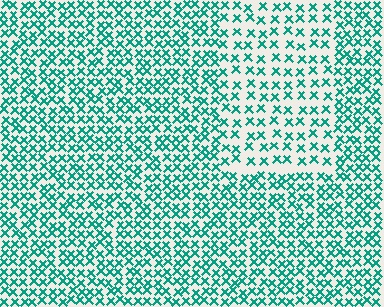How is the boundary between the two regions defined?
The boundary is defined by a change in element density (approximately 1.8x ratio). All elements are the same color, size, and shape.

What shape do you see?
I see a rectangle.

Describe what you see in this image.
The image contains small teal elements arranged at two different densities. A rectangle-shaped region is visible where the elements are less densely packed than the surrounding area.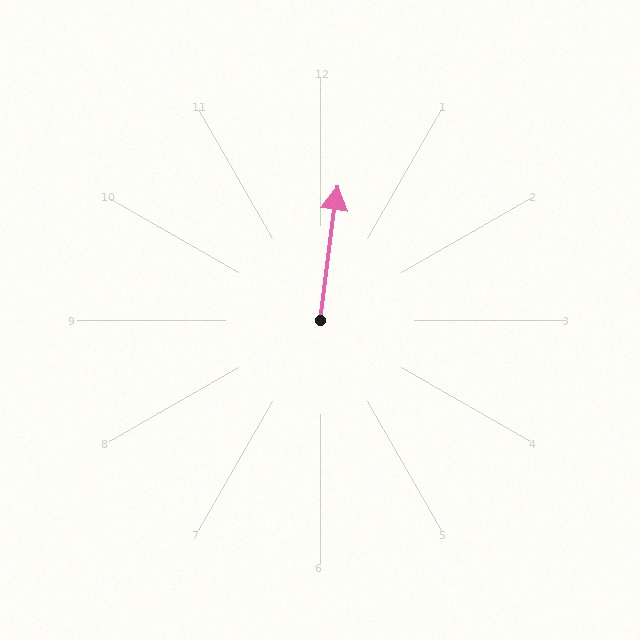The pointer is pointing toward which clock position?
Roughly 12 o'clock.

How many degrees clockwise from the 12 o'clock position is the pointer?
Approximately 7 degrees.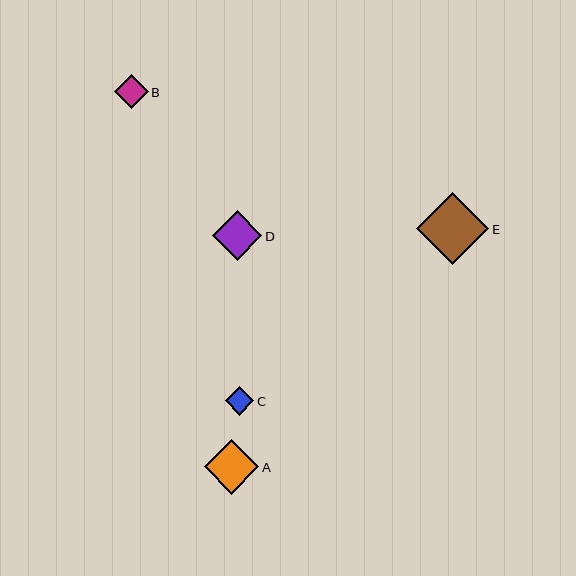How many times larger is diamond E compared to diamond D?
Diamond E is approximately 1.5 times the size of diamond D.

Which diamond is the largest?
Diamond E is the largest with a size of approximately 72 pixels.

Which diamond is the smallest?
Diamond C is the smallest with a size of approximately 28 pixels.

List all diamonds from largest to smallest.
From largest to smallest: E, A, D, B, C.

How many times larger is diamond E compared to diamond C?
Diamond E is approximately 2.6 times the size of diamond C.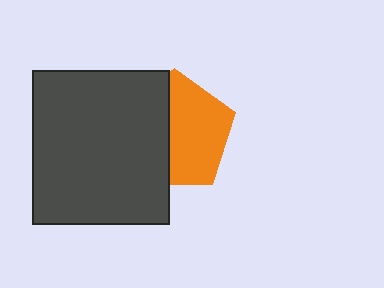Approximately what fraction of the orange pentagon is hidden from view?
Roughly 44% of the orange pentagon is hidden behind the dark gray rectangle.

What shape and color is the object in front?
The object in front is a dark gray rectangle.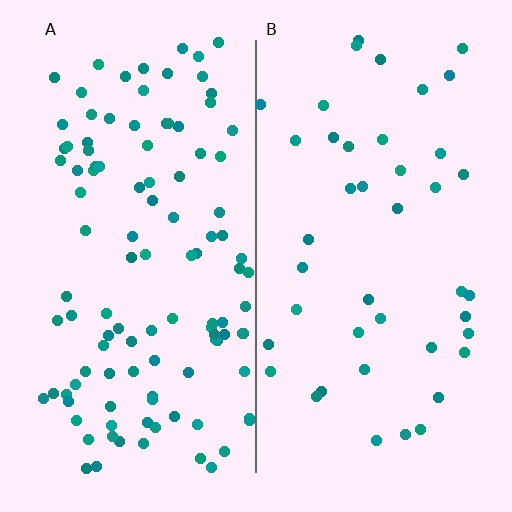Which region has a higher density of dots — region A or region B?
A (the left).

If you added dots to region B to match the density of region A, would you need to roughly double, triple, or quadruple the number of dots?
Approximately triple.